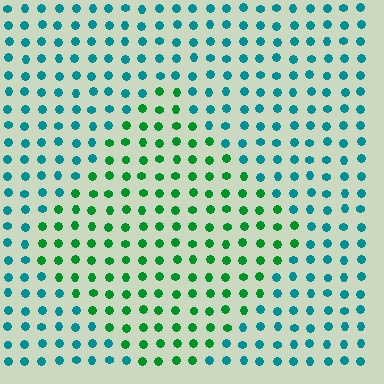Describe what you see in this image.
The image is filled with small teal elements in a uniform arrangement. A diamond-shaped region is visible where the elements are tinted to a slightly different hue, forming a subtle color boundary.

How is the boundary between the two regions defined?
The boundary is defined purely by a slight shift in hue (about 46 degrees). Spacing, size, and orientation are identical on both sides.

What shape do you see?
I see a diamond.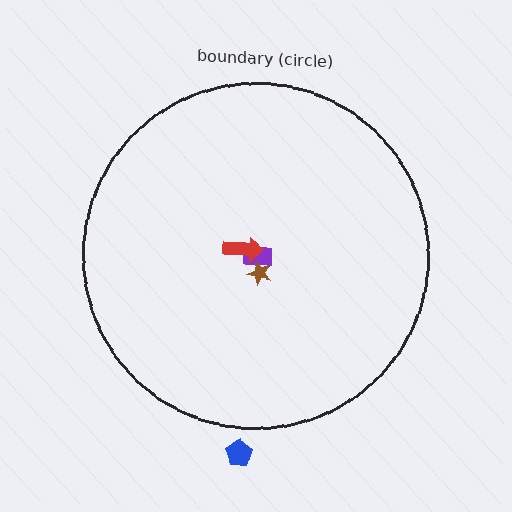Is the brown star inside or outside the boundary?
Inside.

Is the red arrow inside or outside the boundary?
Inside.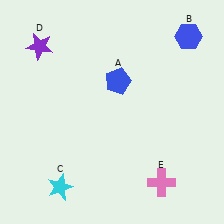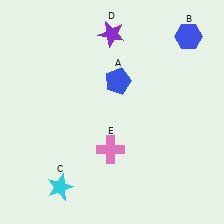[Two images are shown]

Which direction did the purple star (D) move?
The purple star (D) moved right.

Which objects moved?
The objects that moved are: the purple star (D), the pink cross (E).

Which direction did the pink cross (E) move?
The pink cross (E) moved left.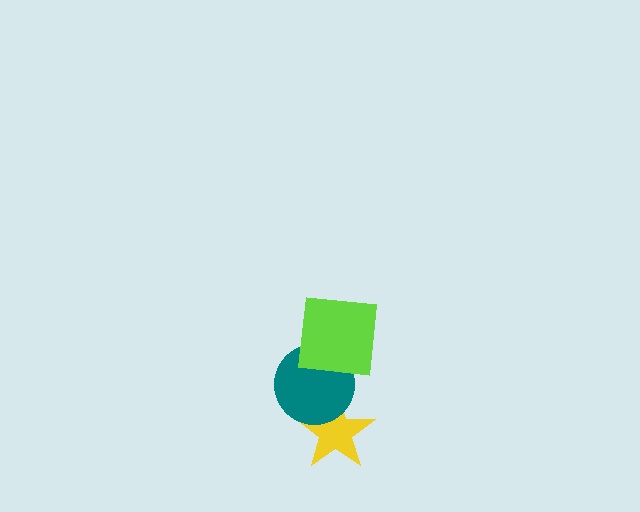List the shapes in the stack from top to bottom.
From top to bottom: the lime square, the teal circle, the yellow star.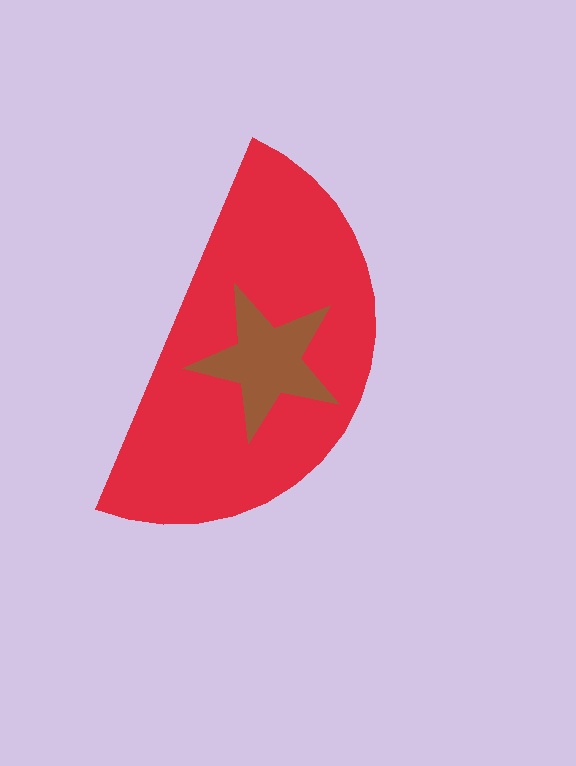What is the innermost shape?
The brown star.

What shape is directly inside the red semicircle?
The brown star.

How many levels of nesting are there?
2.